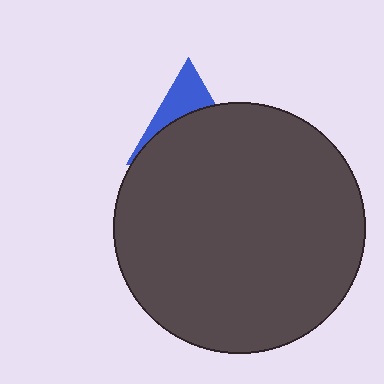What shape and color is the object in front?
The object in front is a dark gray circle.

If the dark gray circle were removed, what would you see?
You would see the complete blue triangle.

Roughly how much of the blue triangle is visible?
A small part of it is visible (roughly 34%).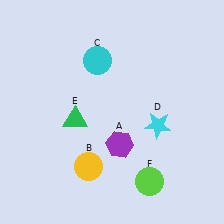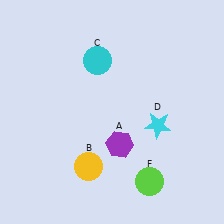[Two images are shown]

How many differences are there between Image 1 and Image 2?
There is 1 difference between the two images.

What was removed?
The green triangle (E) was removed in Image 2.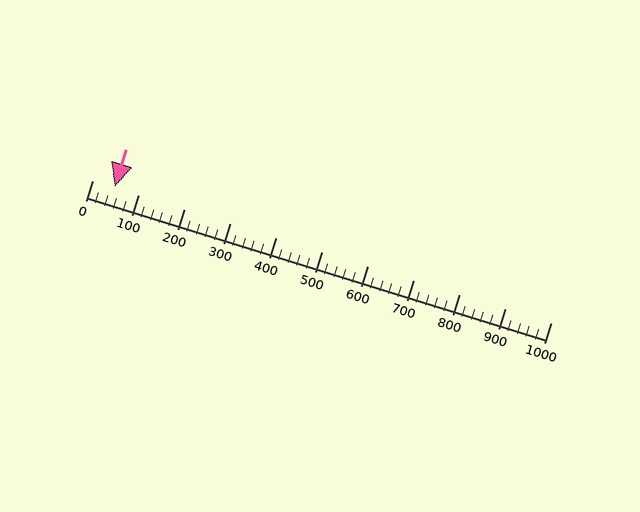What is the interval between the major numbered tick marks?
The major tick marks are spaced 100 units apart.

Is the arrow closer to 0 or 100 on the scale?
The arrow is closer to 0.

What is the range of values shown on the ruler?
The ruler shows values from 0 to 1000.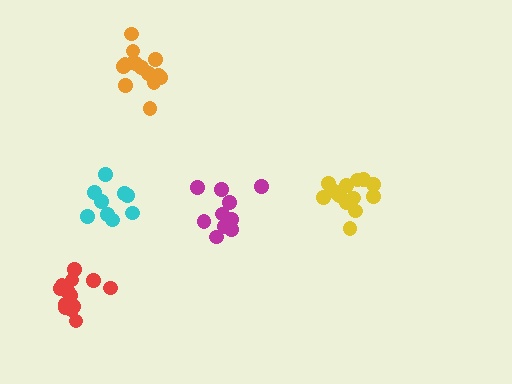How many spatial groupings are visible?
There are 5 spatial groupings.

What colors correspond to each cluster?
The clusters are colored: orange, magenta, red, yellow, cyan.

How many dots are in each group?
Group 1: 14 dots, Group 2: 10 dots, Group 3: 13 dots, Group 4: 14 dots, Group 5: 9 dots (60 total).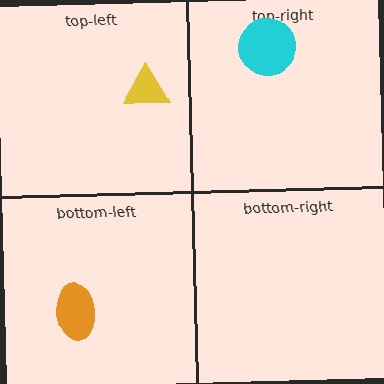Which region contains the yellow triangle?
The top-left region.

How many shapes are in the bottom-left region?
1.